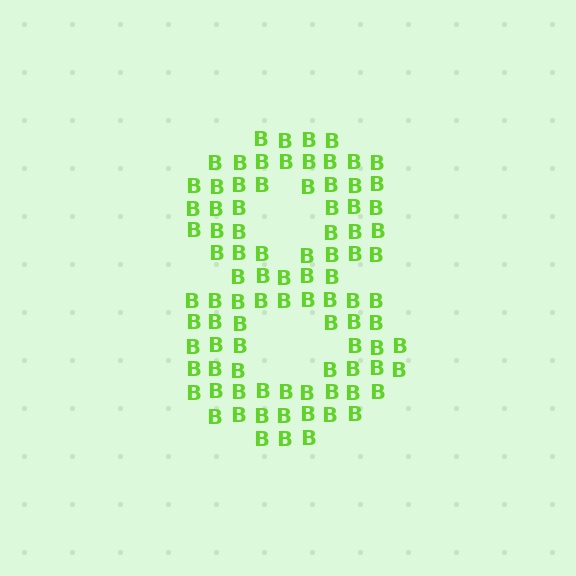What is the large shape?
The large shape is the digit 8.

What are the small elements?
The small elements are letter B's.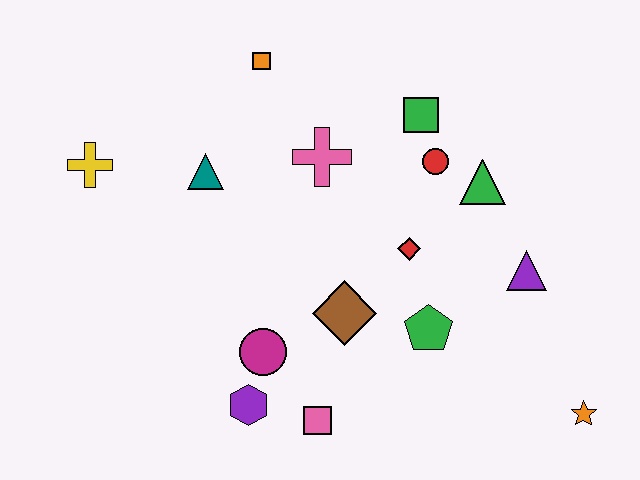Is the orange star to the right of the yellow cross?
Yes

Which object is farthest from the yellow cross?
The orange star is farthest from the yellow cross.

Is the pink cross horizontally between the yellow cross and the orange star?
Yes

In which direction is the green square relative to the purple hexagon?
The green square is above the purple hexagon.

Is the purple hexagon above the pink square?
Yes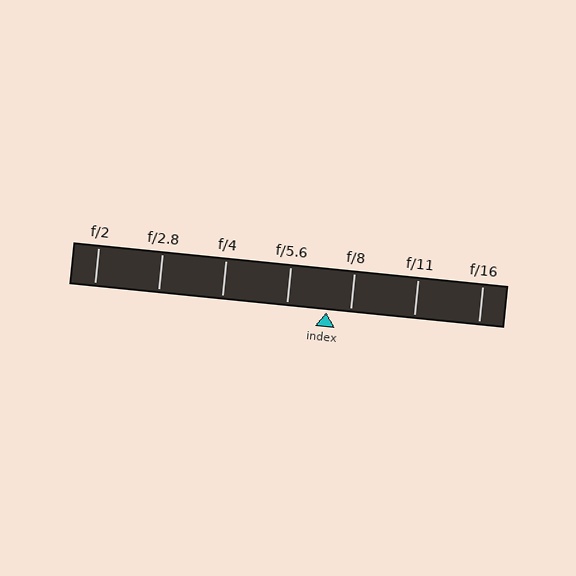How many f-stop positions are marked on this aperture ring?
There are 7 f-stop positions marked.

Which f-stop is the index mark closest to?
The index mark is closest to f/8.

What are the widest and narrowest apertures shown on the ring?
The widest aperture shown is f/2 and the narrowest is f/16.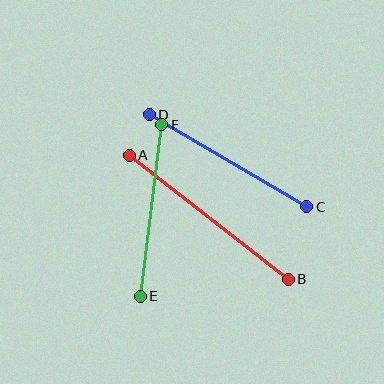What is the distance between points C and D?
The distance is approximately 183 pixels.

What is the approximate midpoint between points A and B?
The midpoint is at approximately (209, 217) pixels.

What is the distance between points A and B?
The distance is approximately 202 pixels.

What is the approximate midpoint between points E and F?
The midpoint is at approximately (151, 211) pixels.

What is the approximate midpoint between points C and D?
The midpoint is at approximately (228, 161) pixels.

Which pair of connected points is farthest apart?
Points A and B are farthest apart.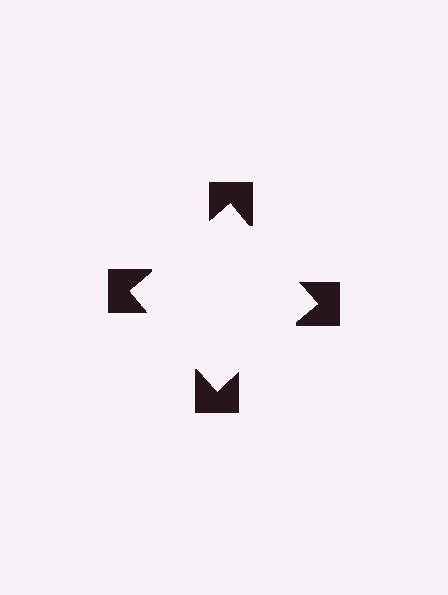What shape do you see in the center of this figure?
An illusory square — its edges are inferred from the aligned wedge cuts in the notched squares, not physically drawn.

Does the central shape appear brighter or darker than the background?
It typically appears slightly brighter than the background, even though no actual brightness change is drawn.